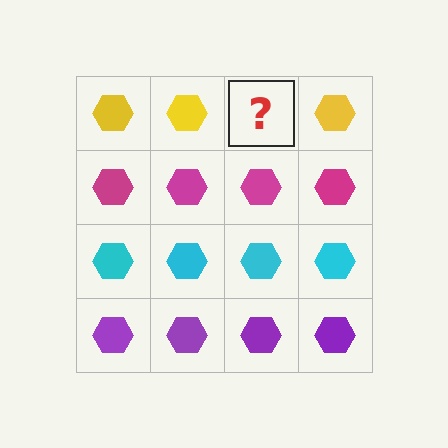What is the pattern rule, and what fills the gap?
The rule is that each row has a consistent color. The gap should be filled with a yellow hexagon.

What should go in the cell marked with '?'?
The missing cell should contain a yellow hexagon.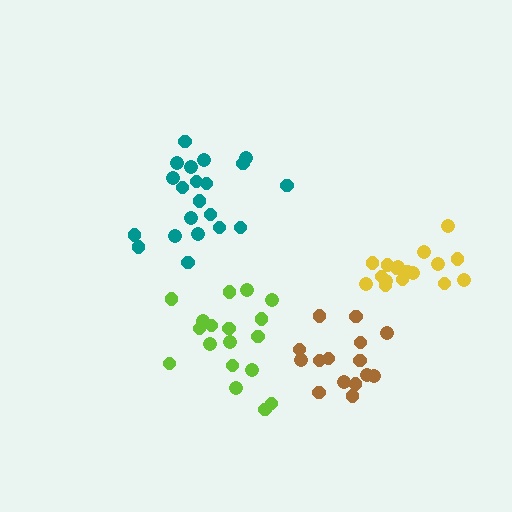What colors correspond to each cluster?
The clusters are colored: lime, teal, yellow, brown.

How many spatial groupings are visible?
There are 4 spatial groupings.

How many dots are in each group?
Group 1: 18 dots, Group 2: 21 dots, Group 3: 17 dots, Group 4: 15 dots (71 total).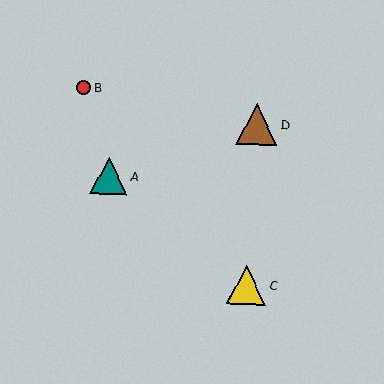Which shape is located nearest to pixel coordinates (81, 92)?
The red circle (labeled B) at (83, 88) is nearest to that location.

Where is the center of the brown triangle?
The center of the brown triangle is at (257, 125).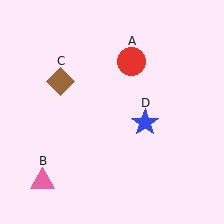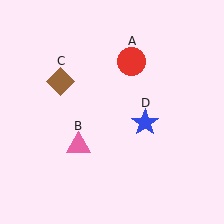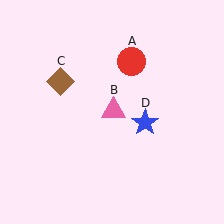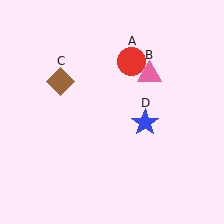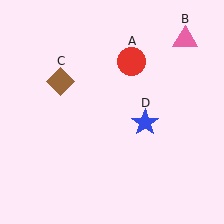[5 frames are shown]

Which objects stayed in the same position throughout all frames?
Red circle (object A) and brown diamond (object C) and blue star (object D) remained stationary.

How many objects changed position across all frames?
1 object changed position: pink triangle (object B).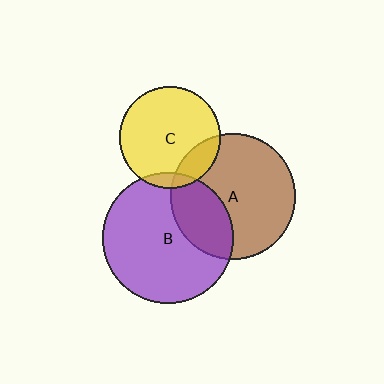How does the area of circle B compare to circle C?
Approximately 1.7 times.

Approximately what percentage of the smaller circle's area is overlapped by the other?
Approximately 30%.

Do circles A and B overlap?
Yes.